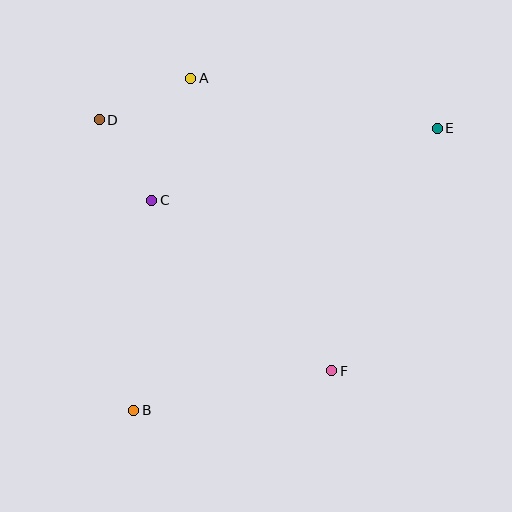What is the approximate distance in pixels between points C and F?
The distance between C and F is approximately 248 pixels.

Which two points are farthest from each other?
Points B and E are farthest from each other.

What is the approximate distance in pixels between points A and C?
The distance between A and C is approximately 128 pixels.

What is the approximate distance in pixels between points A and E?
The distance between A and E is approximately 252 pixels.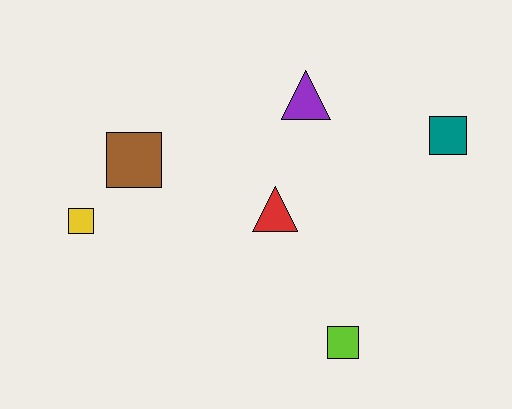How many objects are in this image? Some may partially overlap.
There are 6 objects.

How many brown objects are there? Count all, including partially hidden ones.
There is 1 brown object.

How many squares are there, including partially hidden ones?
There are 4 squares.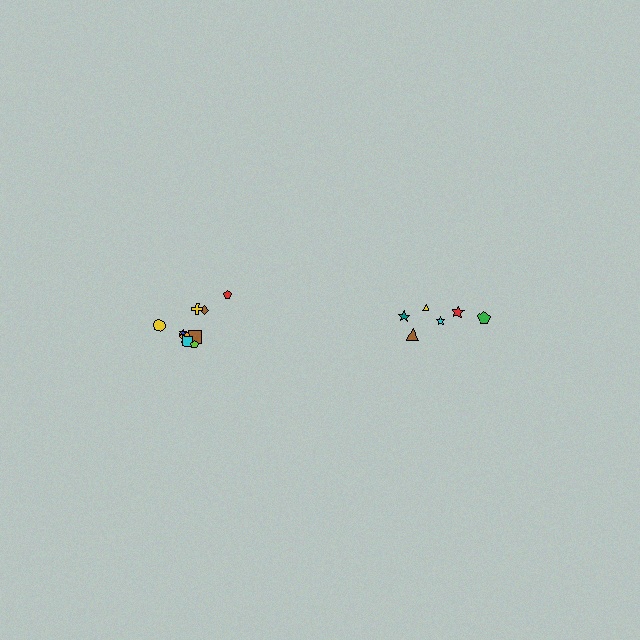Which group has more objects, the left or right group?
The left group.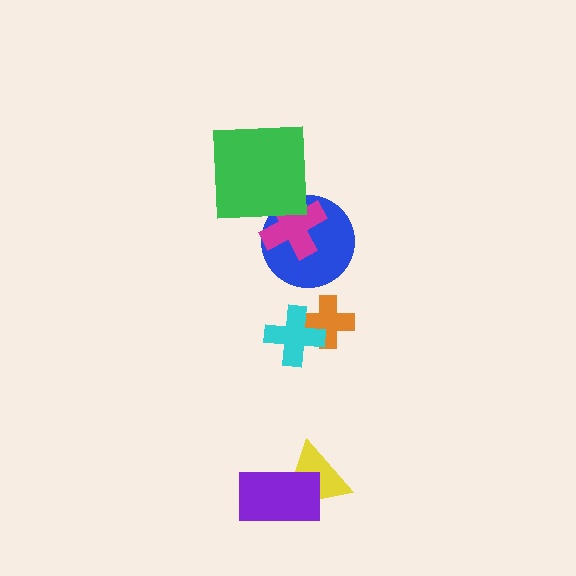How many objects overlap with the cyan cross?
1 object overlaps with the cyan cross.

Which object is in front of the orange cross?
The cyan cross is in front of the orange cross.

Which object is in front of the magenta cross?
The green square is in front of the magenta cross.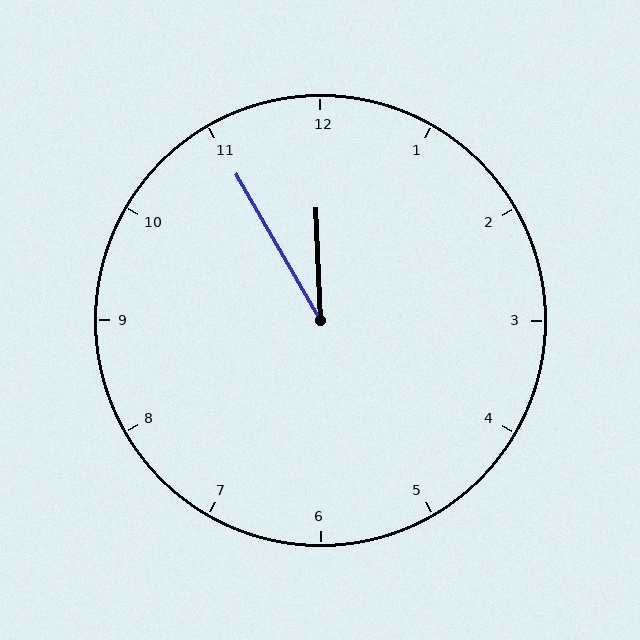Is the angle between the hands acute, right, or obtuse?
It is acute.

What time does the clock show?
11:55.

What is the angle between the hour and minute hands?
Approximately 28 degrees.